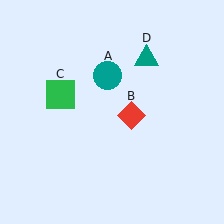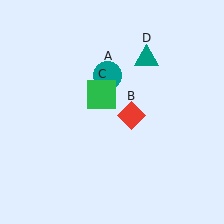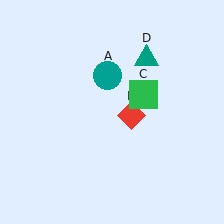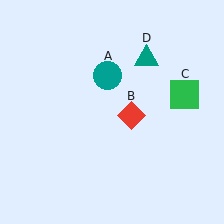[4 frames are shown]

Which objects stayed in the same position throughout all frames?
Teal circle (object A) and red diamond (object B) and teal triangle (object D) remained stationary.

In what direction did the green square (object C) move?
The green square (object C) moved right.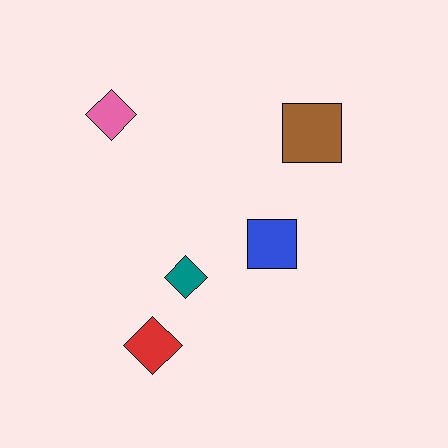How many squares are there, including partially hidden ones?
There are 2 squares.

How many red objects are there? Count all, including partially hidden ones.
There is 1 red object.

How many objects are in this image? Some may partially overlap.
There are 5 objects.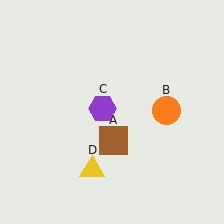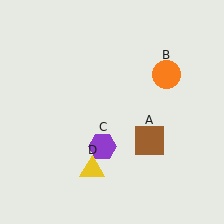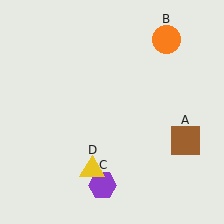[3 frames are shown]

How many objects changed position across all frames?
3 objects changed position: brown square (object A), orange circle (object B), purple hexagon (object C).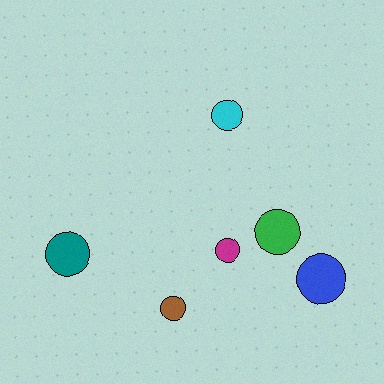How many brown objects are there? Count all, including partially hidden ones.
There is 1 brown object.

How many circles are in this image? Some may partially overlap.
There are 6 circles.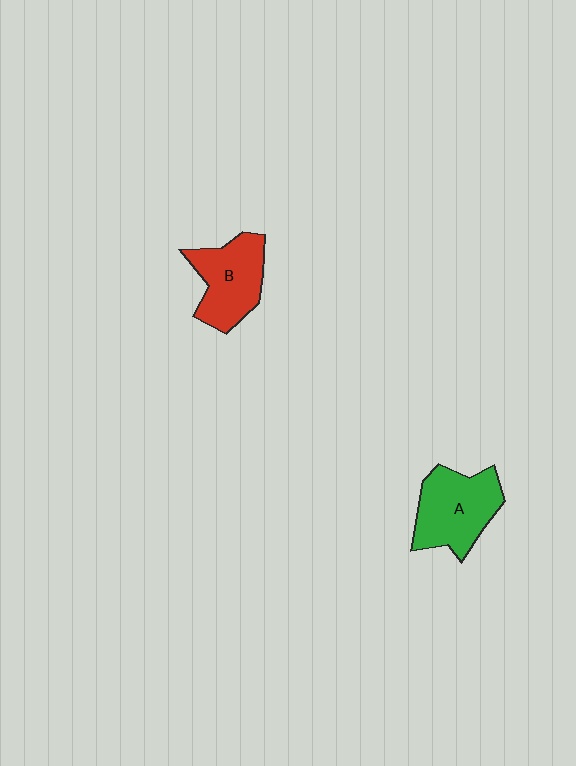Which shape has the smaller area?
Shape B (red).